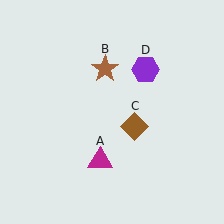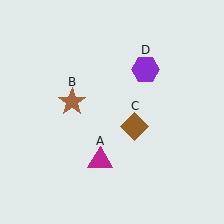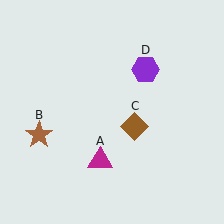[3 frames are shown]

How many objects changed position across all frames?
1 object changed position: brown star (object B).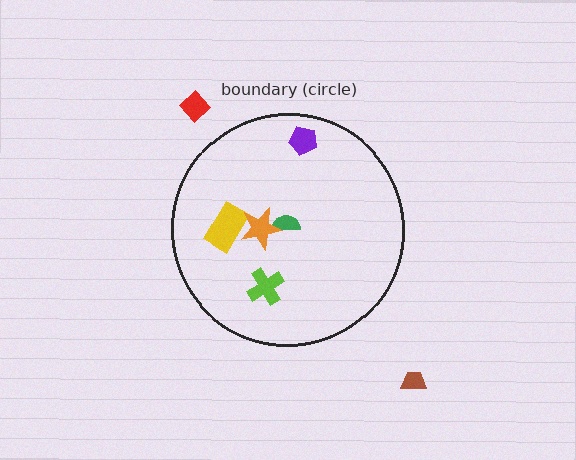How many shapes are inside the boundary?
5 inside, 2 outside.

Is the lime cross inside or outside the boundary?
Inside.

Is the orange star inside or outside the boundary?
Inside.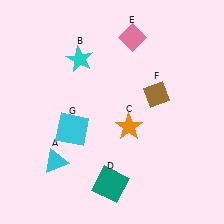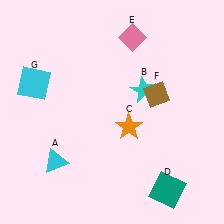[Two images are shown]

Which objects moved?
The objects that moved are: the cyan star (B), the teal square (D), the cyan square (G).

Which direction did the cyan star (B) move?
The cyan star (B) moved right.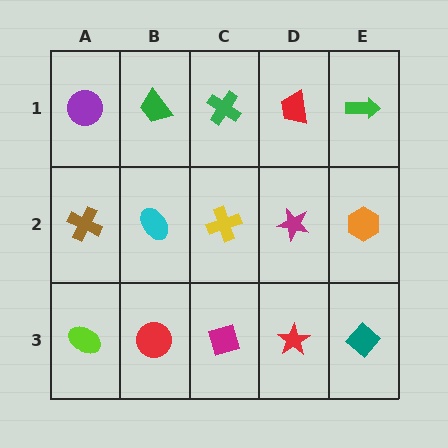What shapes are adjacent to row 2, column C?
A green cross (row 1, column C), a magenta diamond (row 3, column C), a cyan ellipse (row 2, column B), a magenta star (row 2, column D).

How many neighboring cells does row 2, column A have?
3.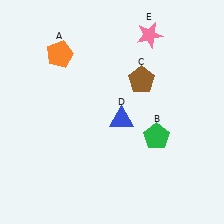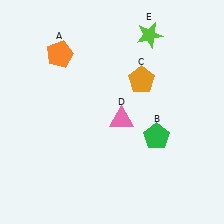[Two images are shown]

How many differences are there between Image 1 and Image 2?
There are 3 differences between the two images.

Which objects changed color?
C changed from brown to orange. D changed from blue to pink. E changed from pink to lime.